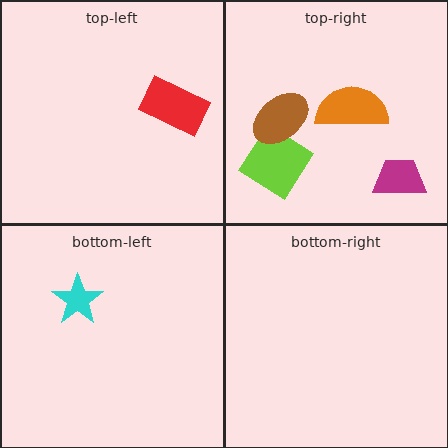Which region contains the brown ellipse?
The top-right region.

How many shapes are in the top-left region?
1.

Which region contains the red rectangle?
The top-left region.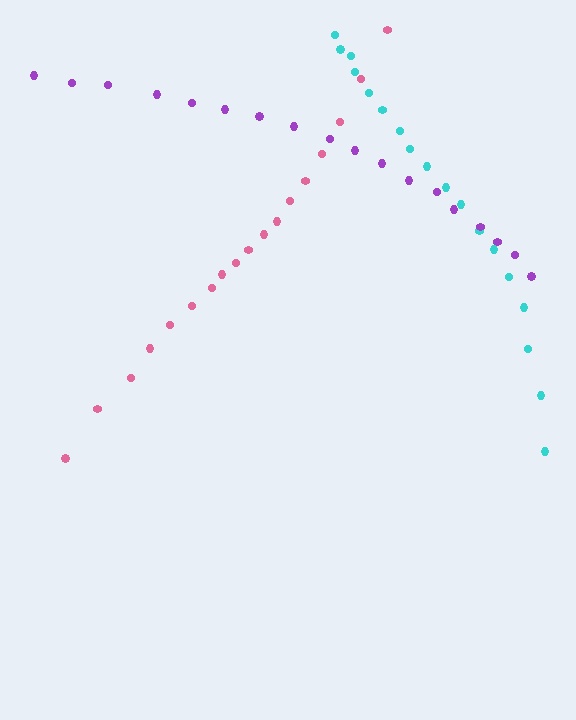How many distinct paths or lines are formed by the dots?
There are 3 distinct paths.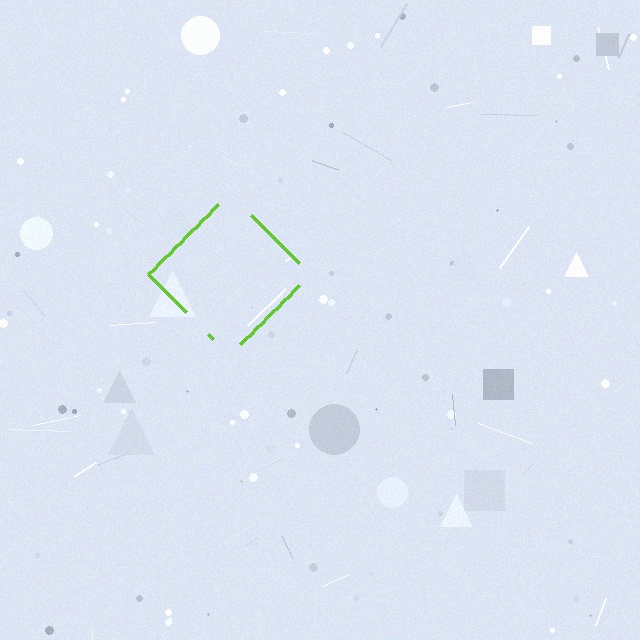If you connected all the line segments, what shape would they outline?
They would outline a diamond.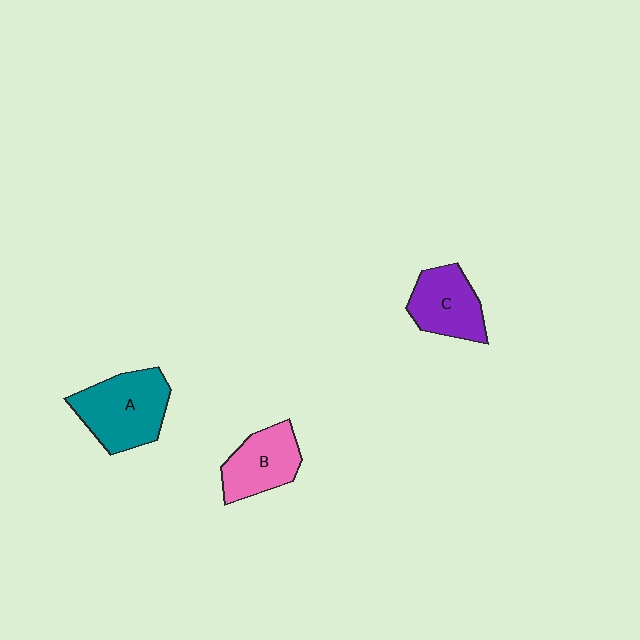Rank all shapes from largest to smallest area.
From largest to smallest: A (teal), C (purple), B (pink).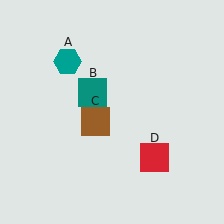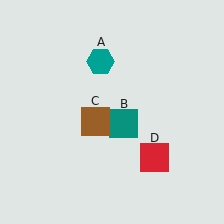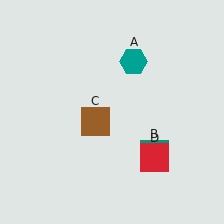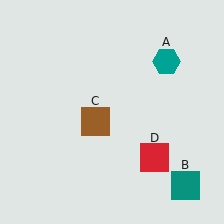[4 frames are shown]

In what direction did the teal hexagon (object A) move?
The teal hexagon (object A) moved right.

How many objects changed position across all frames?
2 objects changed position: teal hexagon (object A), teal square (object B).